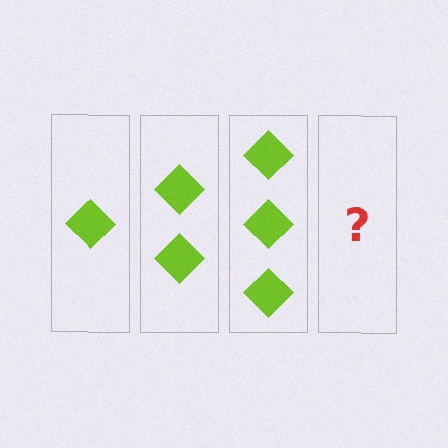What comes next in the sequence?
The next element should be 4 diamonds.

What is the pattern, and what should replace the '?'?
The pattern is that each step adds one more diamond. The '?' should be 4 diamonds.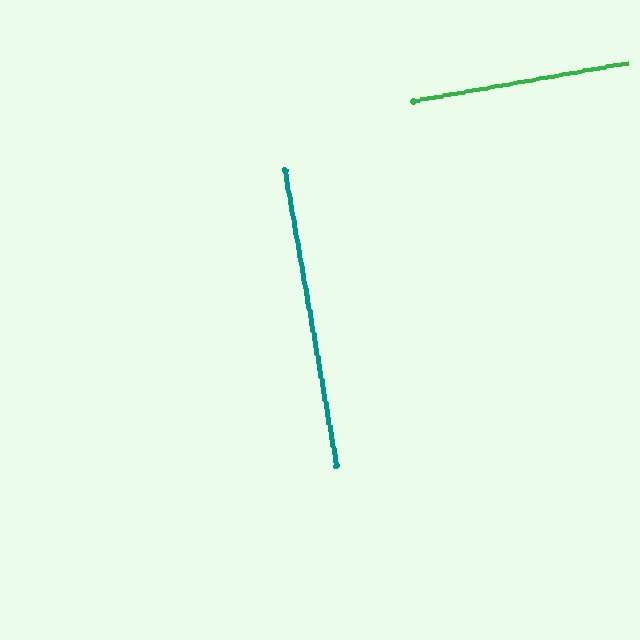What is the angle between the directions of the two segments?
Approximately 90 degrees.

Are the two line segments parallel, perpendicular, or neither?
Perpendicular — they meet at approximately 90°.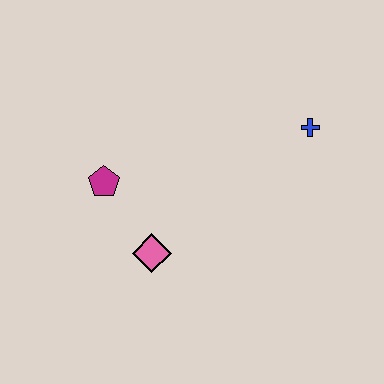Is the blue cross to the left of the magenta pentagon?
No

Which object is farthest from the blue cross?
The magenta pentagon is farthest from the blue cross.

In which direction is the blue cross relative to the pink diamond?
The blue cross is to the right of the pink diamond.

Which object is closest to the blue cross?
The pink diamond is closest to the blue cross.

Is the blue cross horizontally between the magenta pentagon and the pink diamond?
No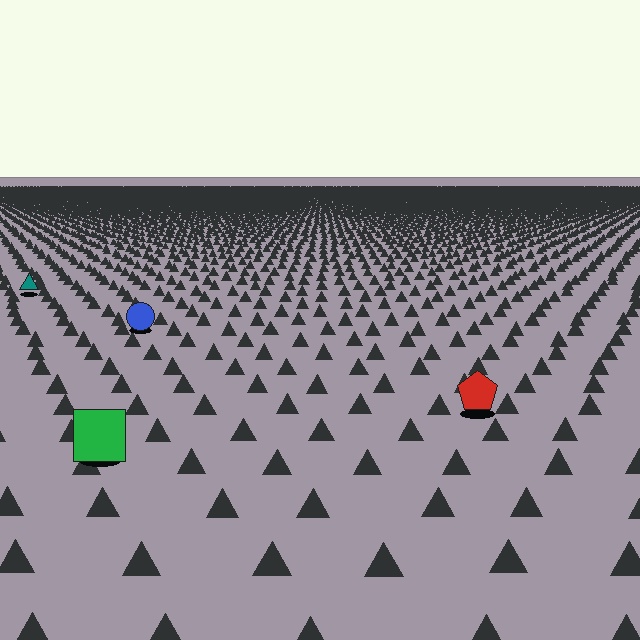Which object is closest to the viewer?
The green square is closest. The texture marks near it are larger and more spread out.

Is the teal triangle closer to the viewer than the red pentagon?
No. The red pentagon is closer — you can tell from the texture gradient: the ground texture is coarser near it.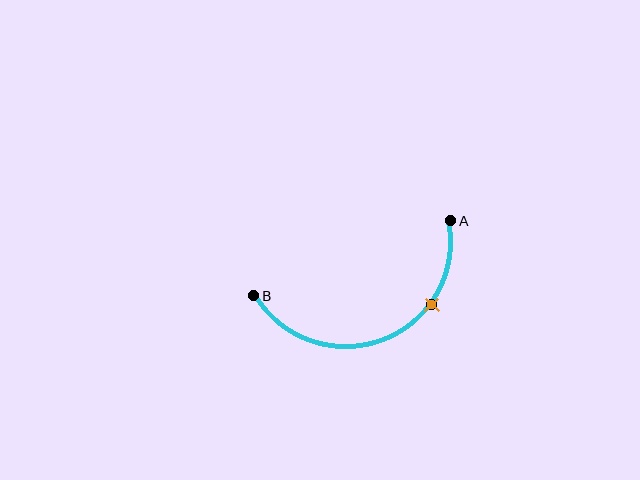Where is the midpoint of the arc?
The arc midpoint is the point on the curve farthest from the straight line joining A and B. It sits below that line.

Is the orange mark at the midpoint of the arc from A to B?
No. The orange mark lies on the arc but is closer to endpoint A. The arc midpoint would be at the point on the curve equidistant along the arc from both A and B.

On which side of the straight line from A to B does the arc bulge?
The arc bulges below the straight line connecting A and B.